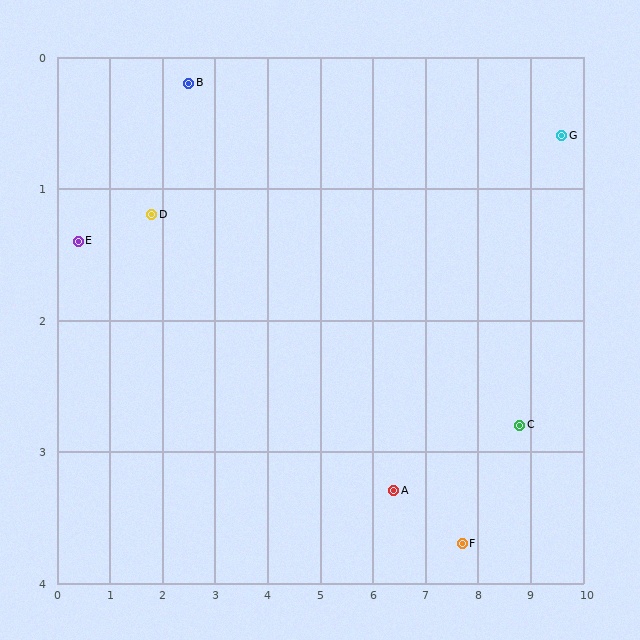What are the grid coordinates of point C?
Point C is at approximately (8.8, 2.8).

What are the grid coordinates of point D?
Point D is at approximately (1.8, 1.2).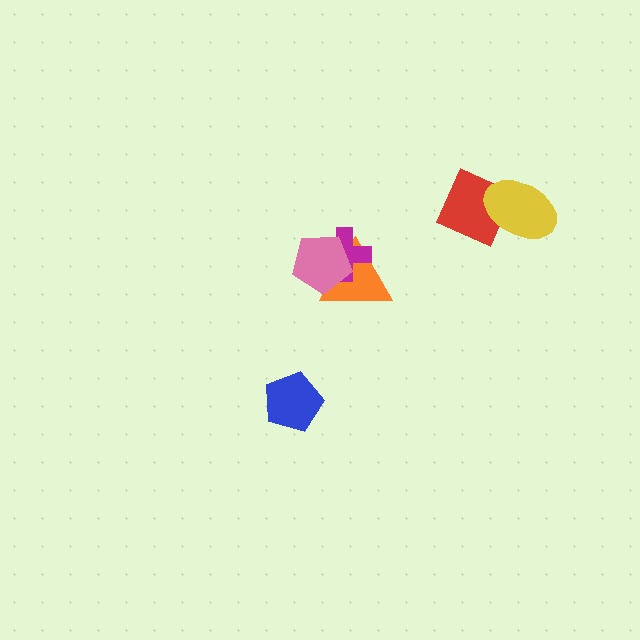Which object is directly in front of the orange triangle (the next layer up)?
The magenta cross is directly in front of the orange triangle.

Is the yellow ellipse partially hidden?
No, no other shape covers it.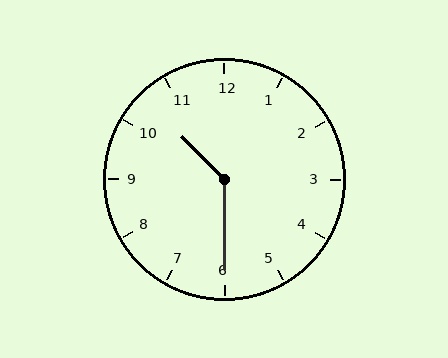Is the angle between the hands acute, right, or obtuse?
It is obtuse.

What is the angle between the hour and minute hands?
Approximately 135 degrees.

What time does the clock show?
10:30.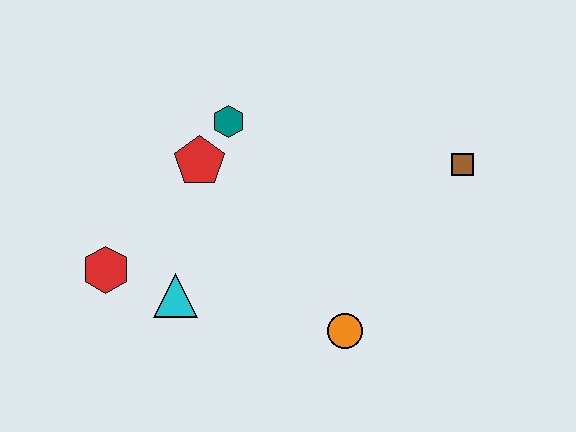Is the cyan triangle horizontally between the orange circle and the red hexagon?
Yes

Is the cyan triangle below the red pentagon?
Yes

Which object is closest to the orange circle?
The cyan triangle is closest to the orange circle.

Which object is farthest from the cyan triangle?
The brown square is farthest from the cyan triangle.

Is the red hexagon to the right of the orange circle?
No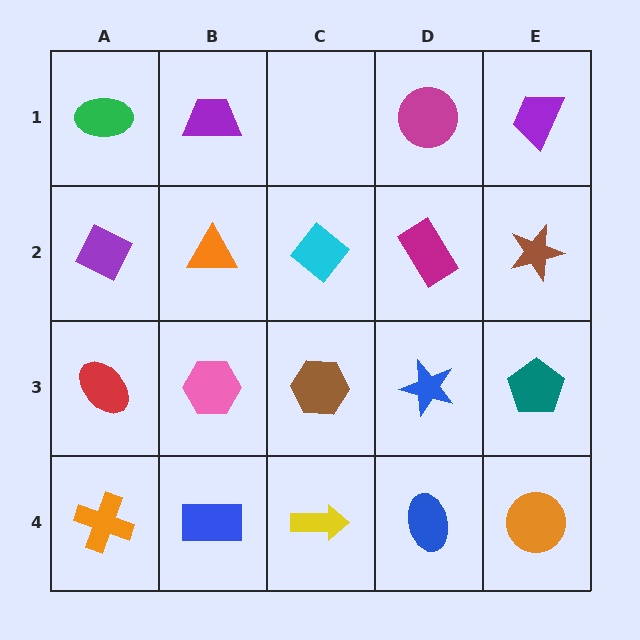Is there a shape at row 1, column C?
No, that cell is empty.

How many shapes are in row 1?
4 shapes.